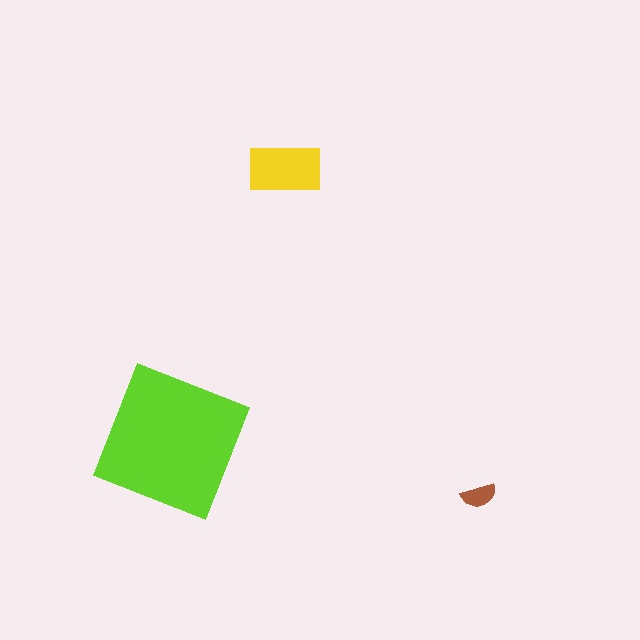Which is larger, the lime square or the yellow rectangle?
The lime square.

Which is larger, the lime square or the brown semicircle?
The lime square.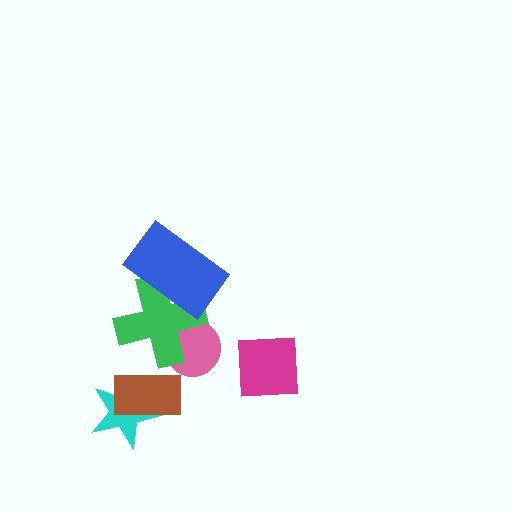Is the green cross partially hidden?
Yes, it is partially covered by another shape.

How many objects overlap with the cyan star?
1 object overlaps with the cyan star.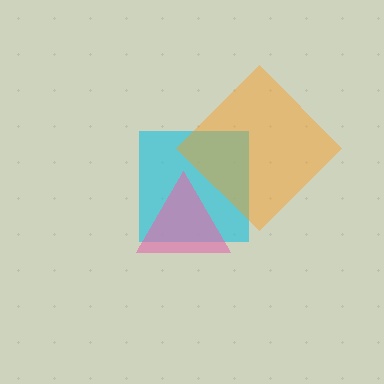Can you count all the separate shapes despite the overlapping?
Yes, there are 3 separate shapes.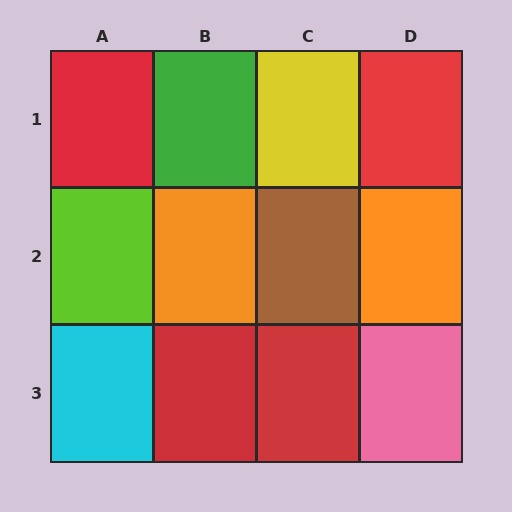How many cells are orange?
2 cells are orange.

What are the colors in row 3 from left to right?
Cyan, red, red, pink.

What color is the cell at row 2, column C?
Brown.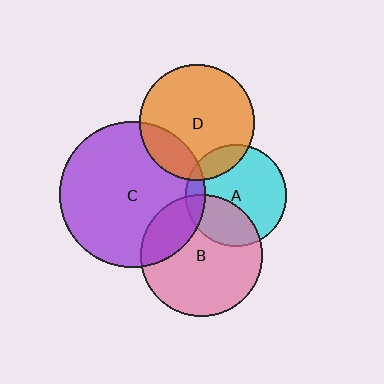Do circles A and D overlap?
Yes.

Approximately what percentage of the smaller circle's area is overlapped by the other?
Approximately 15%.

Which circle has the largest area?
Circle C (purple).